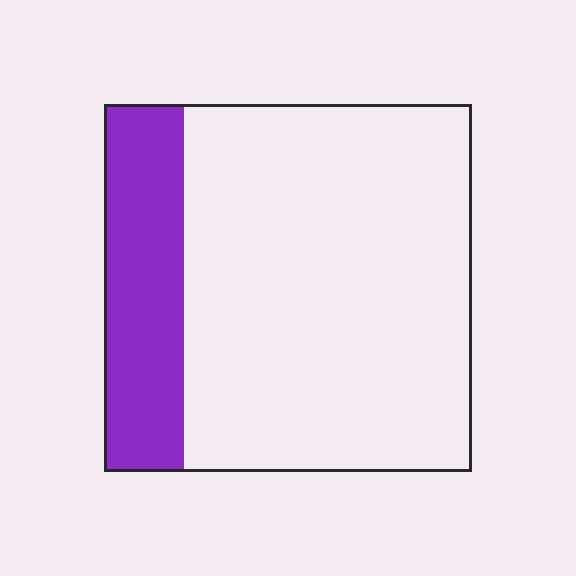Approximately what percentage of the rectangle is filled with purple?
Approximately 20%.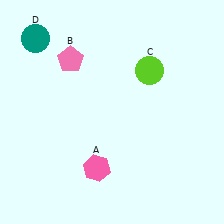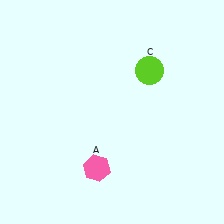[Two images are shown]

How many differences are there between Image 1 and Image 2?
There are 2 differences between the two images.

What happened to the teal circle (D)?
The teal circle (D) was removed in Image 2. It was in the top-left area of Image 1.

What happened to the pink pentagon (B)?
The pink pentagon (B) was removed in Image 2. It was in the top-left area of Image 1.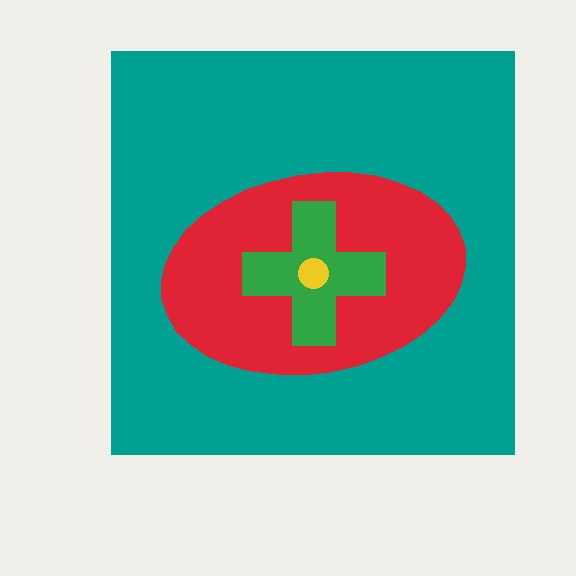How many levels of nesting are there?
4.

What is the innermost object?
The yellow circle.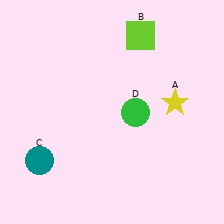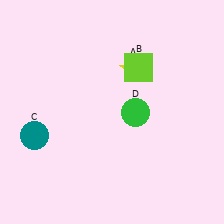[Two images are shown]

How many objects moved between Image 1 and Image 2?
3 objects moved between the two images.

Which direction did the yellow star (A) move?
The yellow star (A) moved left.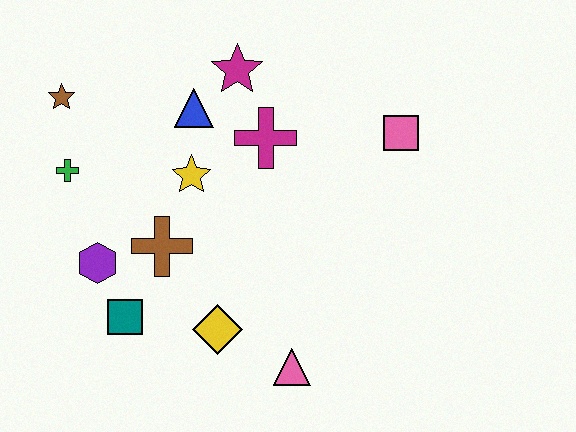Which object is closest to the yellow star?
The blue triangle is closest to the yellow star.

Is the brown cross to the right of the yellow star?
No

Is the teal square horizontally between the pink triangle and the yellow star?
No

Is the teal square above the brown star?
No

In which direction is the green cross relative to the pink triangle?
The green cross is to the left of the pink triangle.